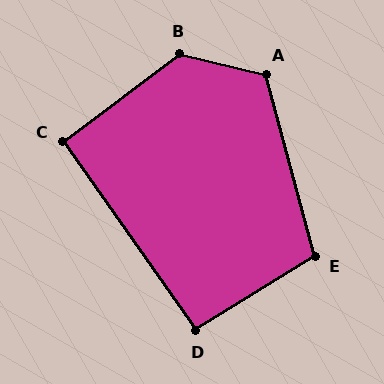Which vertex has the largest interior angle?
B, at approximately 129 degrees.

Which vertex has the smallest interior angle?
C, at approximately 92 degrees.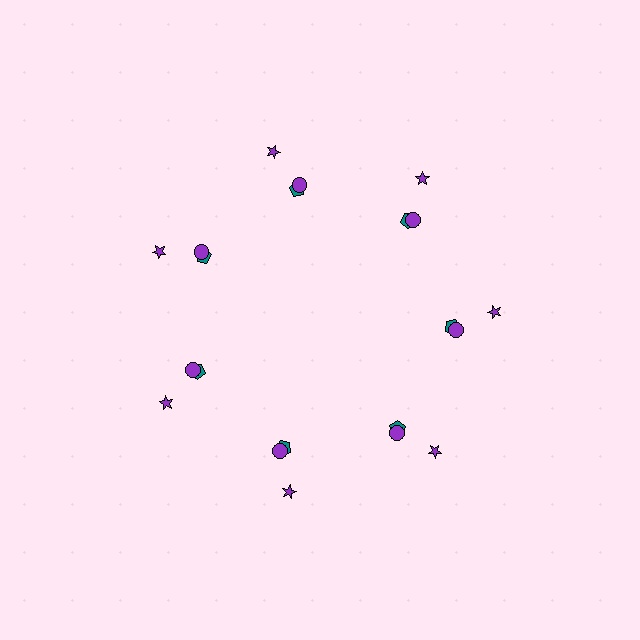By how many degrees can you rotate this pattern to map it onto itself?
The pattern maps onto itself every 51 degrees of rotation.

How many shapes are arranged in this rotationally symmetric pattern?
There are 21 shapes, arranged in 7 groups of 3.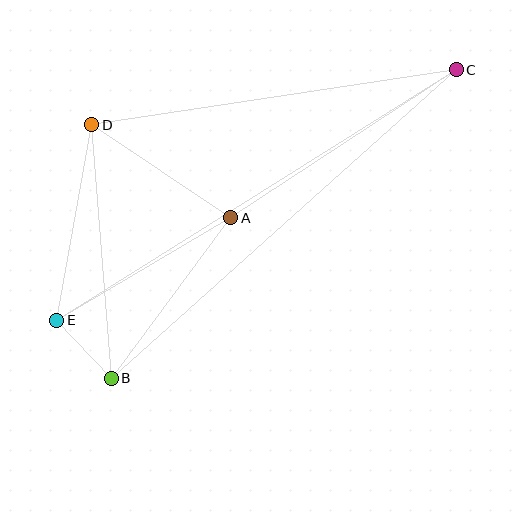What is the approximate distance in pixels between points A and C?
The distance between A and C is approximately 270 pixels.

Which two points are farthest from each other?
Points C and E are farthest from each other.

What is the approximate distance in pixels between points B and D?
The distance between B and D is approximately 254 pixels.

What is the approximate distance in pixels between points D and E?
The distance between D and E is approximately 198 pixels.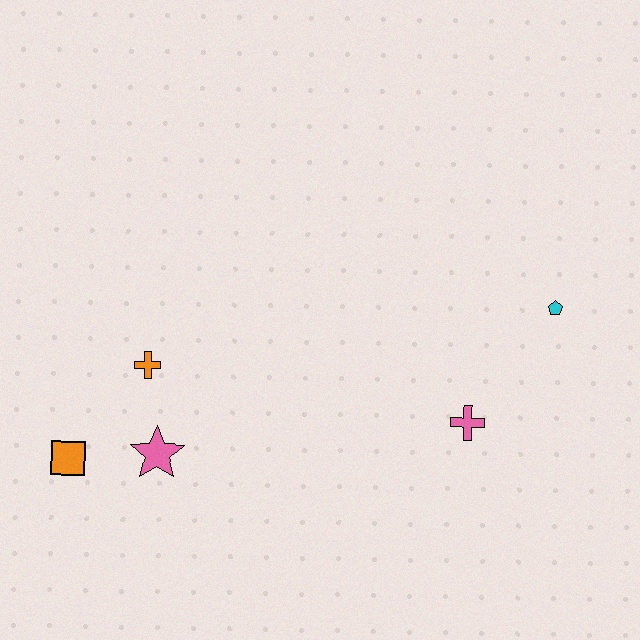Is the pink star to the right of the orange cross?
Yes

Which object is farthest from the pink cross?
The orange square is farthest from the pink cross.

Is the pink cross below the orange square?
No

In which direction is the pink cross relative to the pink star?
The pink cross is to the right of the pink star.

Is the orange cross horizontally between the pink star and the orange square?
Yes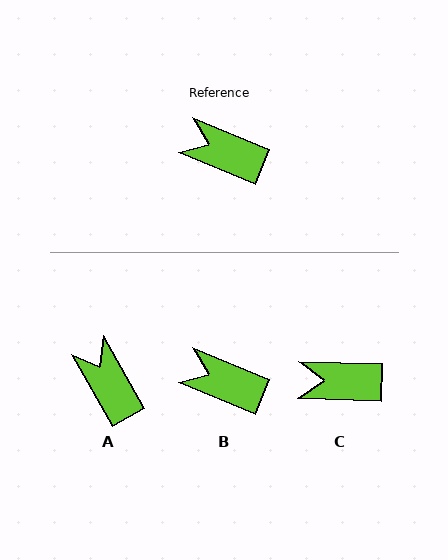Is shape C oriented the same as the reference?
No, it is off by about 21 degrees.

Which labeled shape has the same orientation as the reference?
B.